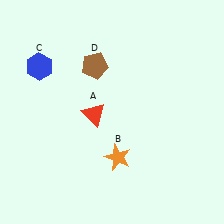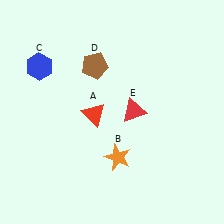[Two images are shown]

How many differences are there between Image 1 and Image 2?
There is 1 difference between the two images.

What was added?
A red triangle (E) was added in Image 2.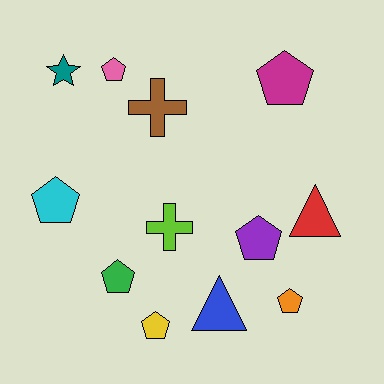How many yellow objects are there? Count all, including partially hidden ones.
There is 1 yellow object.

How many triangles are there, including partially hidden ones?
There are 2 triangles.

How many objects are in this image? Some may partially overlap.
There are 12 objects.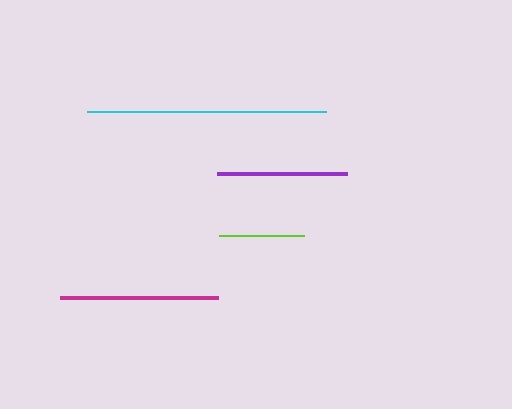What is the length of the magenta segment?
The magenta segment is approximately 158 pixels long.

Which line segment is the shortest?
The lime line is the shortest at approximately 85 pixels.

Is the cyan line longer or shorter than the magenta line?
The cyan line is longer than the magenta line.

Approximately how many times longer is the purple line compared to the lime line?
The purple line is approximately 1.5 times the length of the lime line.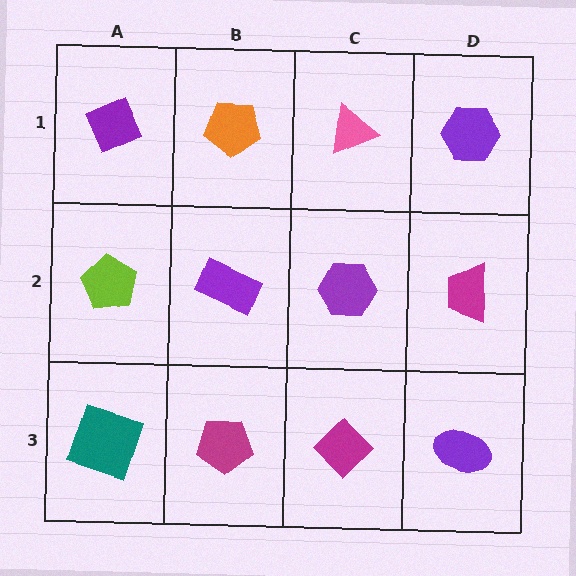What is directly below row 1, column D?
A magenta trapezoid.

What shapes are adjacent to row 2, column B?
An orange pentagon (row 1, column B), a magenta pentagon (row 3, column B), a lime pentagon (row 2, column A), a purple hexagon (row 2, column C).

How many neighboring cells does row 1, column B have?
3.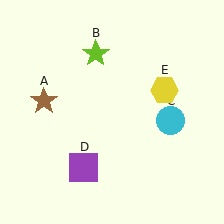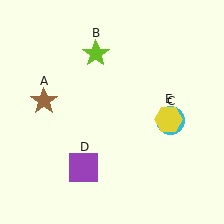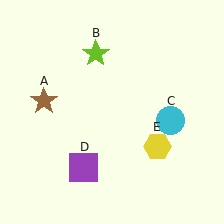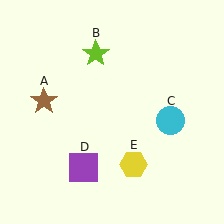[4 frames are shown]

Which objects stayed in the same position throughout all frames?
Brown star (object A) and lime star (object B) and cyan circle (object C) and purple square (object D) remained stationary.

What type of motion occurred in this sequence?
The yellow hexagon (object E) rotated clockwise around the center of the scene.